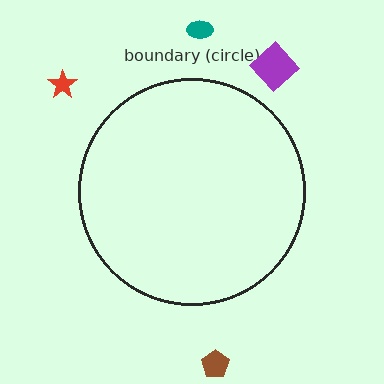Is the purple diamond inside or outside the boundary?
Outside.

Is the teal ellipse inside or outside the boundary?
Outside.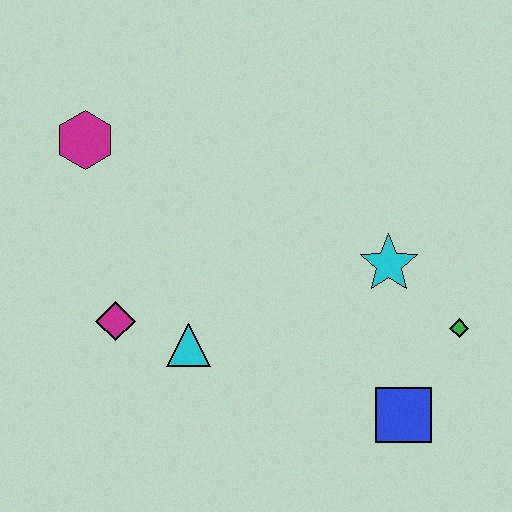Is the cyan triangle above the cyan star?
No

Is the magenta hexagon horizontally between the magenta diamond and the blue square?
No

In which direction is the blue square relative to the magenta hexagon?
The blue square is to the right of the magenta hexagon.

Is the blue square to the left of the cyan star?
No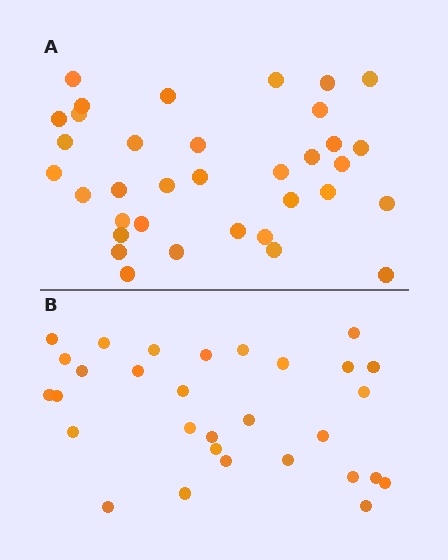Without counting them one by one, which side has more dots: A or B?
Region A (the top region) has more dots.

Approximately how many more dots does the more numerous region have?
Region A has about 5 more dots than region B.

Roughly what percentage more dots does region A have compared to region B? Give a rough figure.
About 15% more.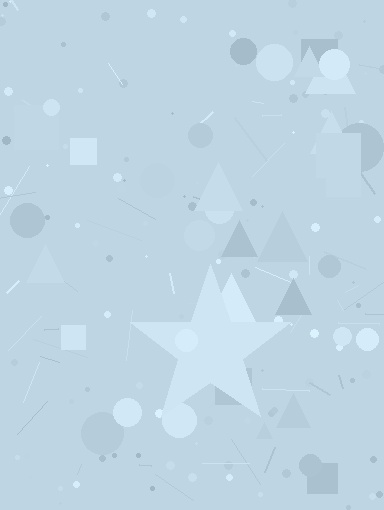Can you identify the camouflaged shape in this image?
The camouflaged shape is a star.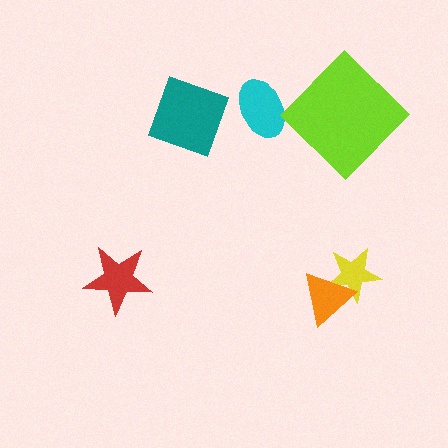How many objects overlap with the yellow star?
1 object overlaps with the yellow star.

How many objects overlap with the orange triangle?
1 object overlaps with the orange triangle.